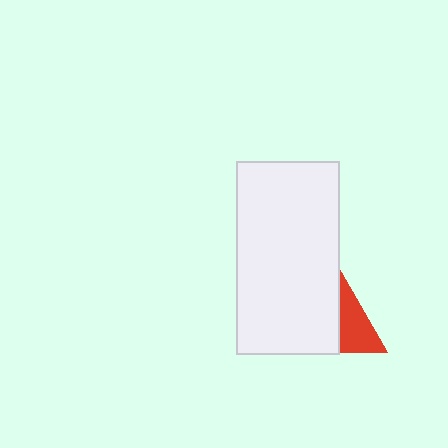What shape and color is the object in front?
The object in front is a white rectangle.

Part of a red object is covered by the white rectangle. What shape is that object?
It is a triangle.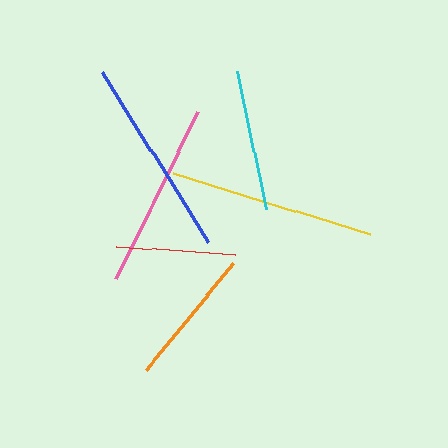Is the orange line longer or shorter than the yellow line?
The yellow line is longer than the orange line.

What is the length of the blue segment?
The blue segment is approximately 201 pixels long.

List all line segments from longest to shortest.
From longest to shortest: yellow, blue, pink, cyan, orange, red.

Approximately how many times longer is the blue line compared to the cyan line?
The blue line is approximately 1.4 times the length of the cyan line.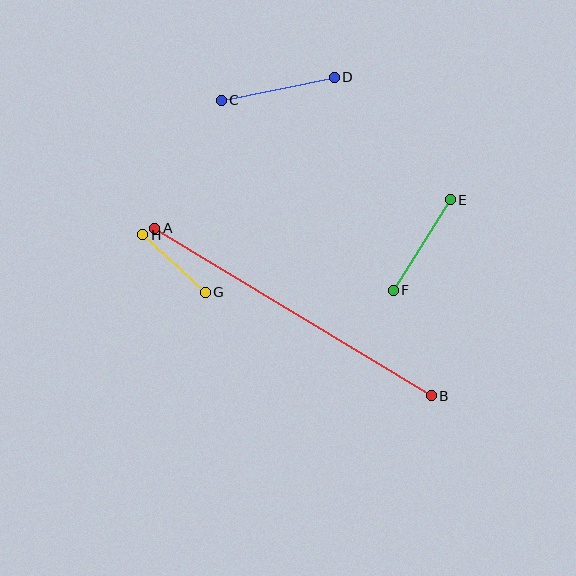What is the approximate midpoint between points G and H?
The midpoint is at approximately (174, 264) pixels.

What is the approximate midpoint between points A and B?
The midpoint is at approximately (293, 312) pixels.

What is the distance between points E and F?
The distance is approximately 107 pixels.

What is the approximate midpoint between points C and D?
The midpoint is at approximately (278, 89) pixels.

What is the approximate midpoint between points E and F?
The midpoint is at approximately (422, 245) pixels.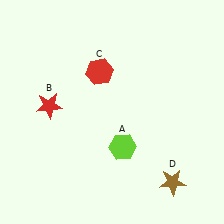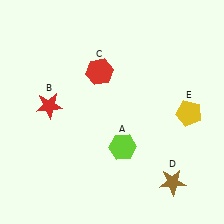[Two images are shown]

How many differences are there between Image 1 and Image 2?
There is 1 difference between the two images.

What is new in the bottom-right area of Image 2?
A yellow pentagon (E) was added in the bottom-right area of Image 2.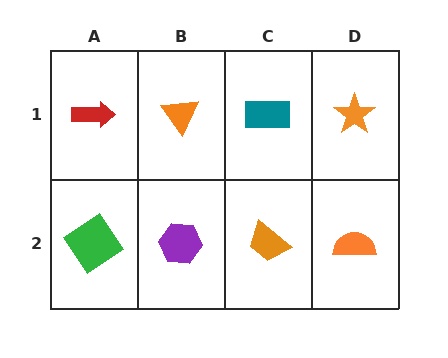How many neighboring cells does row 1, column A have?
2.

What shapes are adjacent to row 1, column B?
A purple hexagon (row 2, column B), a red arrow (row 1, column A), a teal rectangle (row 1, column C).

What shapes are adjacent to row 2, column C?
A teal rectangle (row 1, column C), a purple hexagon (row 2, column B), an orange semicircle (row 2, column D).